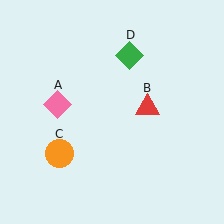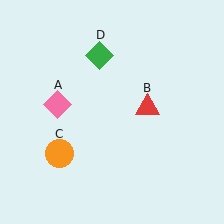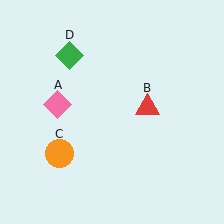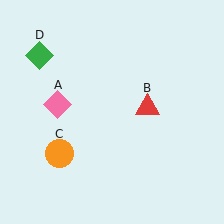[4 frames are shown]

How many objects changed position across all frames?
1 object changed position: green diamond (object D).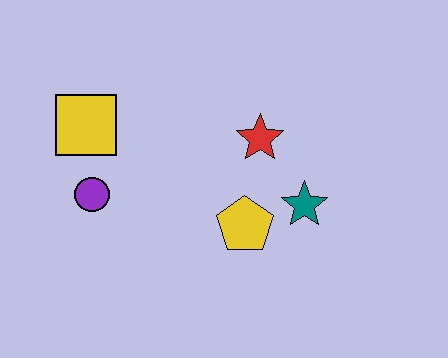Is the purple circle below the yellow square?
Yes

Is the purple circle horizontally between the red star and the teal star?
No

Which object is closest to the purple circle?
The yellow square is closest to the purple circle.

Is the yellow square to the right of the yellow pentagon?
No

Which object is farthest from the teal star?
The yellow square is farthest from the teal star.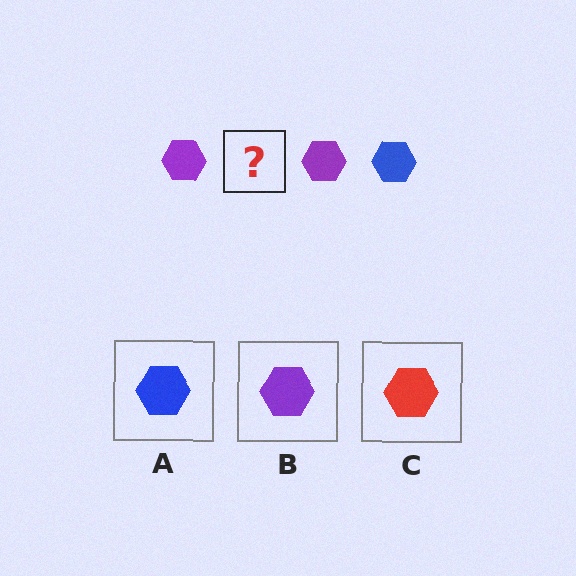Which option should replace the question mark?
Option A.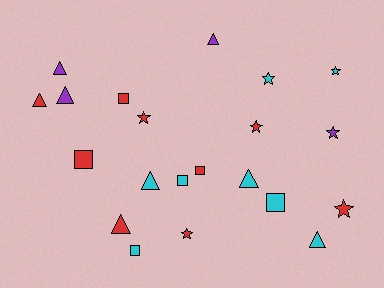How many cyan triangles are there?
There are 3 cyan triangles.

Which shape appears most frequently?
Triangle, with 8 objects.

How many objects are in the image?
There are 21 objects.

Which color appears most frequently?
Red, with 9 objects.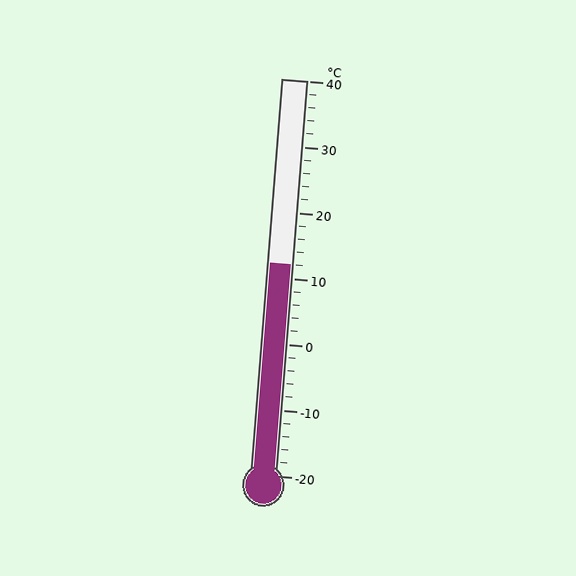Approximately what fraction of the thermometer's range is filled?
The thermometer is filled to approximately 55% of its range.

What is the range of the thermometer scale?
The thermometer scale ranges from -20°C to 40°C.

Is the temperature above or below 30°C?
The temperature is below 30°C.